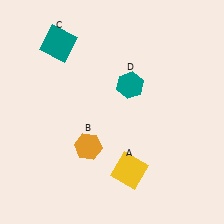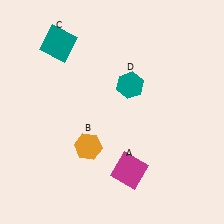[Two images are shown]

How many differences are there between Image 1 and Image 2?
There is 1 difference between the two images.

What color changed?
The square (A) changed from yellow in Image 1 to magenta in Image 2.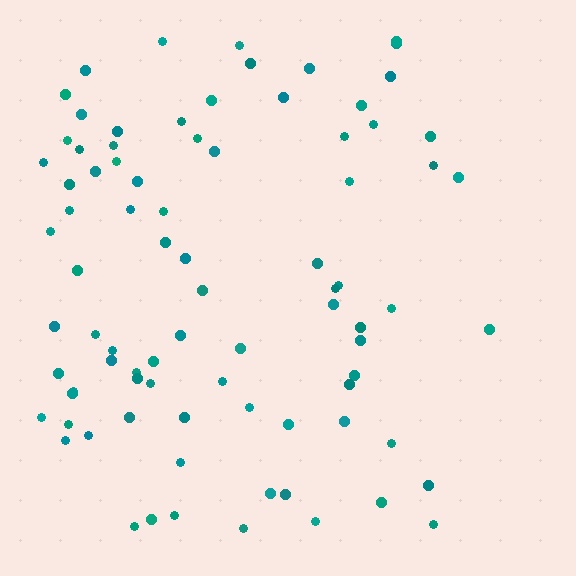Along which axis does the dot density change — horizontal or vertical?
Horizontal.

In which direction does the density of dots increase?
From right to left, with the left side densest.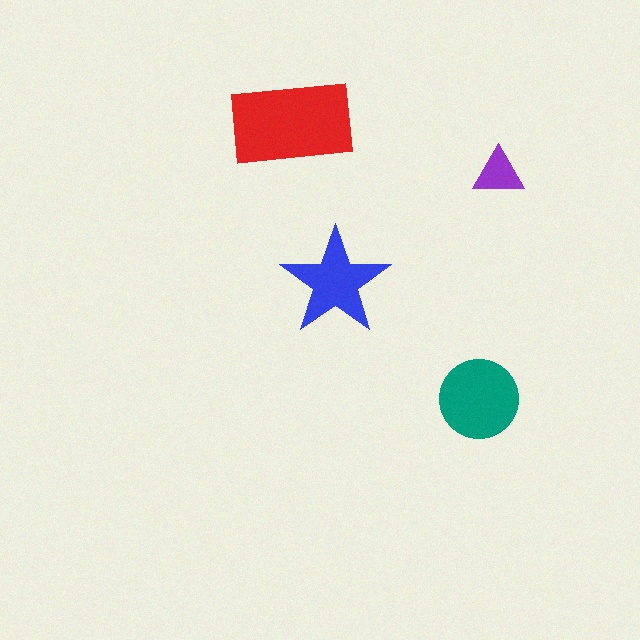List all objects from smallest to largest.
The purple triangle, the blue star, the teal circle, the red rectangle.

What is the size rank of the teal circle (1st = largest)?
2nd.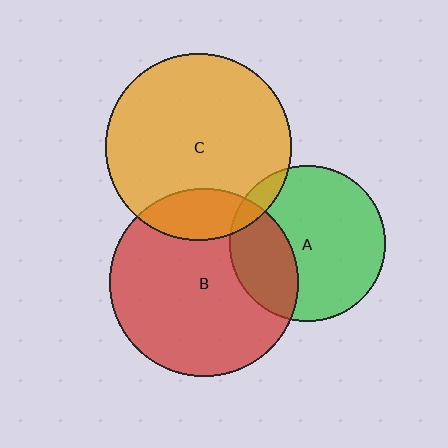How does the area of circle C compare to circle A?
Approximately 1.4 times.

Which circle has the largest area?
Circle B (red).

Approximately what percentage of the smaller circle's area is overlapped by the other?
Approximately 30%.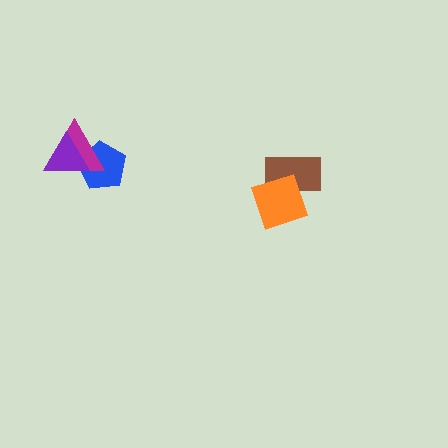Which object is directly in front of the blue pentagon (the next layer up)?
The magenta triangle is directly in front of the blue pentagon.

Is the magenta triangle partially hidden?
Yes, it is partially covered by another shape.